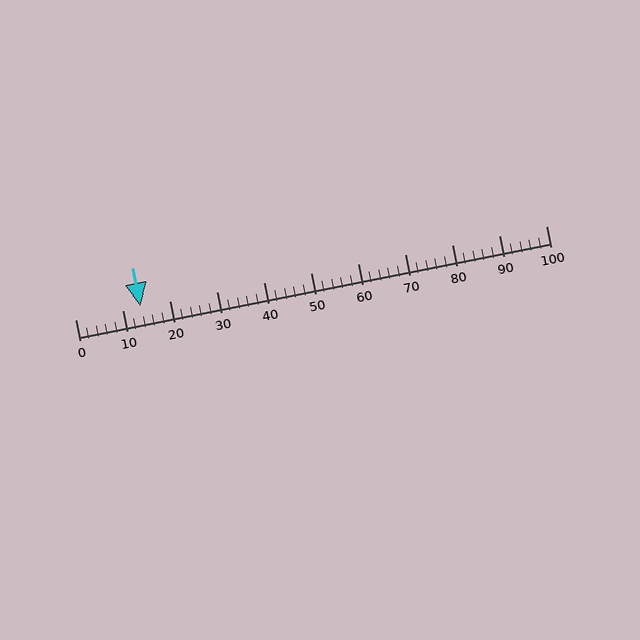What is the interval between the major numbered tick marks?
The major tick marks are spaced 10 units apart.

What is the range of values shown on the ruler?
The ruler shows values from 0 to 100.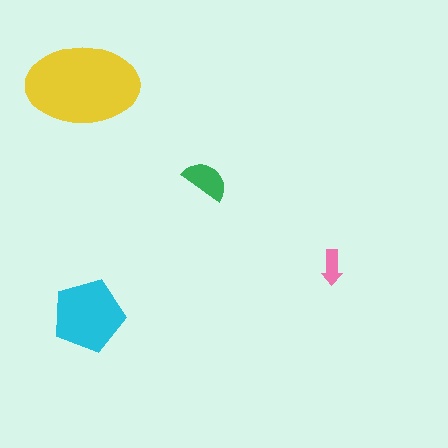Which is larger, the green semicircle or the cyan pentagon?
The cyan pentagon.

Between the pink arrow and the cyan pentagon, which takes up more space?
The cyan pentagon.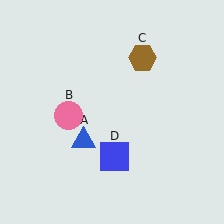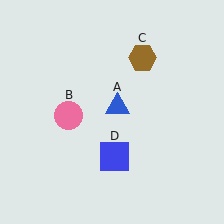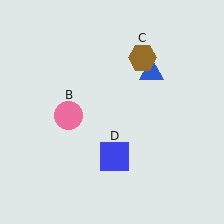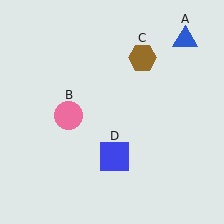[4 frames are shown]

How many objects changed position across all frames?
1 object changed position: blue triangle (object A).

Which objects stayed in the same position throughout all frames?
Pink circle (object B) and brown hexagon (object C) and blue square (object D) remained stationary.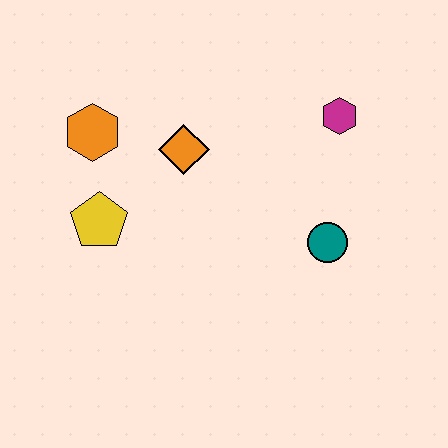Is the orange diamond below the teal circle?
No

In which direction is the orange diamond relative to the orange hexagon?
The orange diamond is to the right of the orange hexagon.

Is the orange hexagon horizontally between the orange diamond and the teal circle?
No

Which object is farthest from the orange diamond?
The teal circle is farthest from the orange diamond.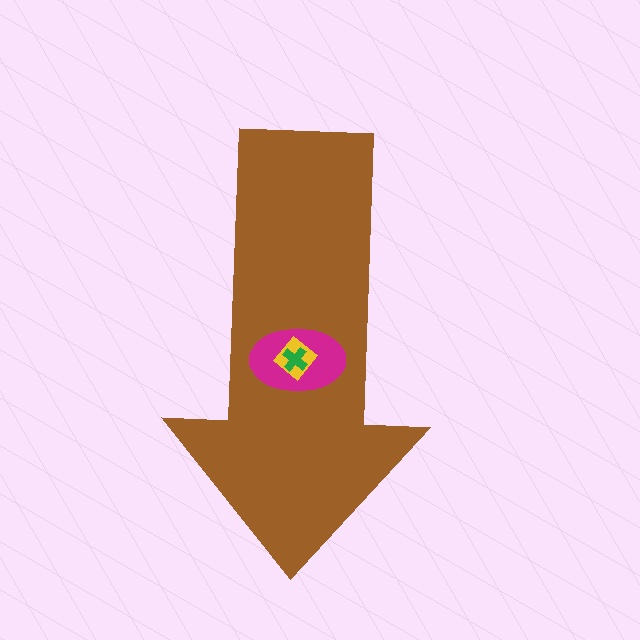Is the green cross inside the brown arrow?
Yes.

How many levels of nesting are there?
4.